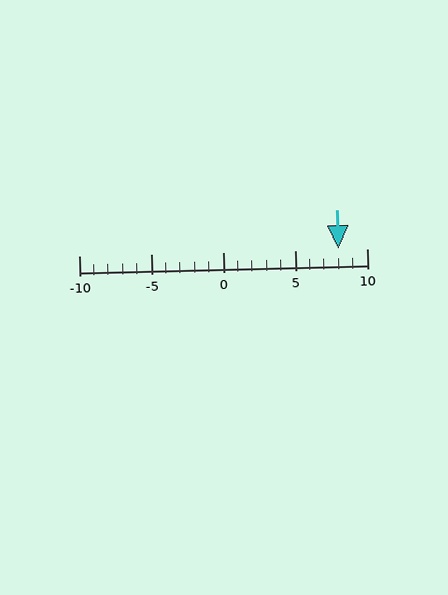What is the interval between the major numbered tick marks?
The major tick marks are spaced 5 units apart.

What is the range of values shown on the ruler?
The ruler shows values from -10 to 10.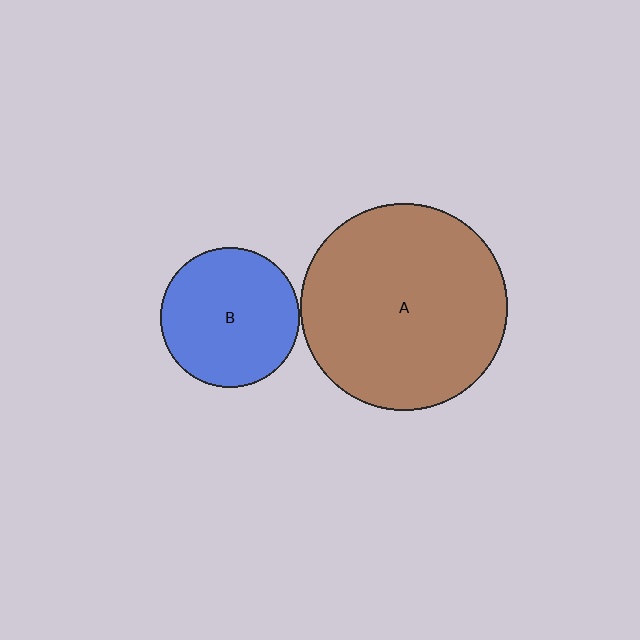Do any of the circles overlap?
No, none of the circles overlap.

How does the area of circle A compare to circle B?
Approximately 2.2 times.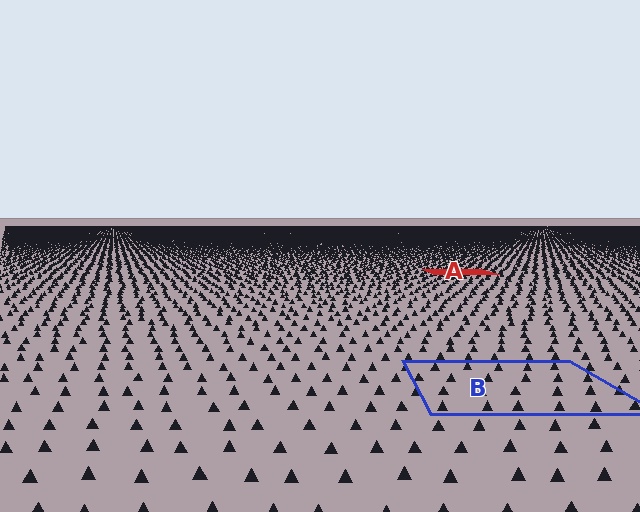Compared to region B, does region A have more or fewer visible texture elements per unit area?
Region A has more texture elements per unit area — they are packed more densely because it is farther away.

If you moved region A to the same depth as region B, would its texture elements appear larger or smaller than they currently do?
They would appear larger. At a closer depth, the same texture elements are projected at a bigger on-screen size.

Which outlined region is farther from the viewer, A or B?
Region A is farther from the viewer — the texture elements inside it appear smaller and more densely packed.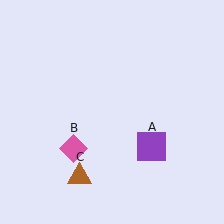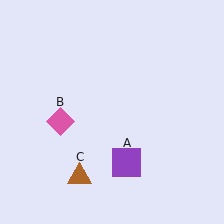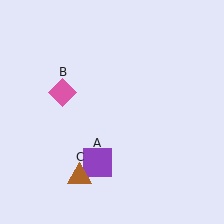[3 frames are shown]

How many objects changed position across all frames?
2 objects changed position: purple square (object A), pink diamond (object B).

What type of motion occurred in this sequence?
The purple square (object A), pink diamond (object B) rotated clockwise around the center of the scene.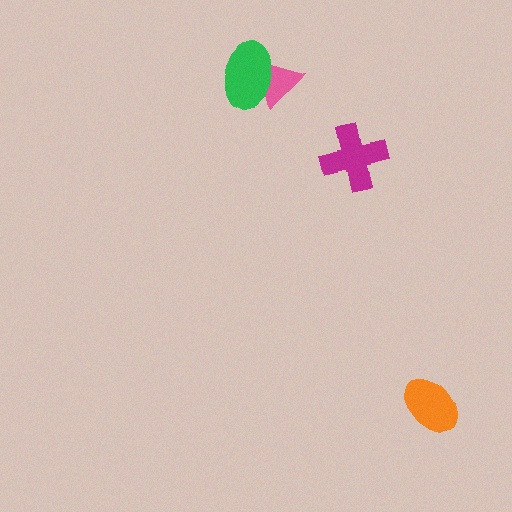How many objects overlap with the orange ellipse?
0 objects overlap with the orange ellipse.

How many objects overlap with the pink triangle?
1 object overlaps with the pink triangle.